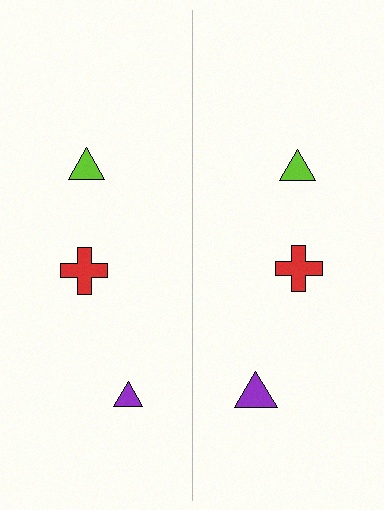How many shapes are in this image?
There are 6 shapes in this image.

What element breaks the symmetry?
The purple triangle on the right side has a different size than its mirror counterpart.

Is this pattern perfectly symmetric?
No, the pattern is not perfectly symmetric. The purple triangle on the right side has a different size than its mirror counterpart.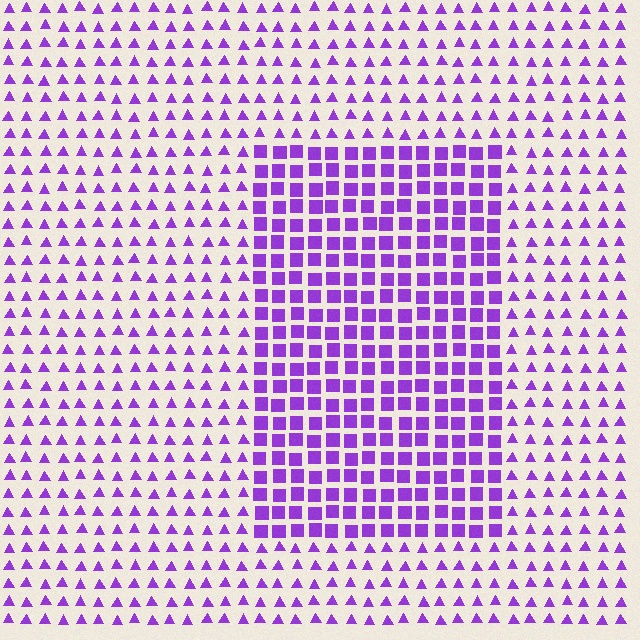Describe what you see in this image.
The image is filled with small purple elements arranged in a uniform grid. A rectangle-shaped region contains squares, while the surrounding area contains triangles. The boundary is defined purely by the change in element shape.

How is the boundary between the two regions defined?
The boundary is defined by a change in element shape: squares inside vs. triangles outside. All elements share the same color and spacing.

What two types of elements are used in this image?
The image uses squares inside the rectangle region and triangles outside it.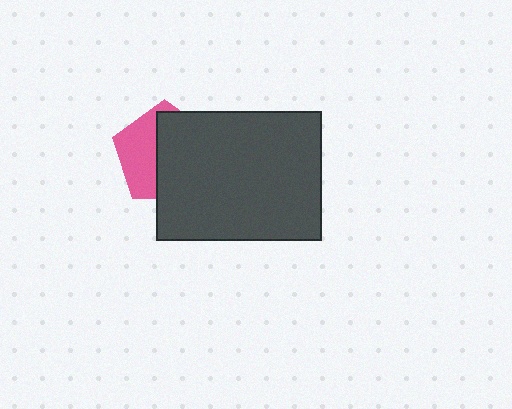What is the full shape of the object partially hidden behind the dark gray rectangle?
The partially hidden object is a pink pentagon.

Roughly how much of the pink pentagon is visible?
A small part of it is visible (roughly 40%).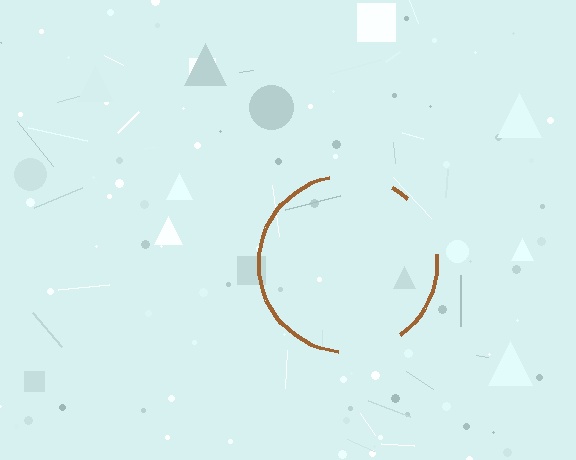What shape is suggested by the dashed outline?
The dashed outline suggests a circle.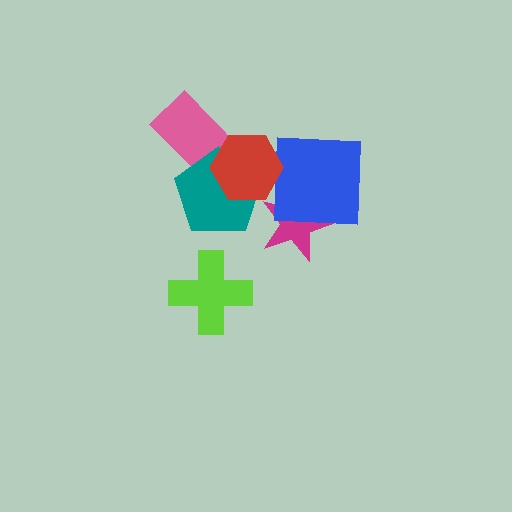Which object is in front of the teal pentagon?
The red hexagon is in front of the teal pentagon.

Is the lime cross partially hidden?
No, no other shape covers it.